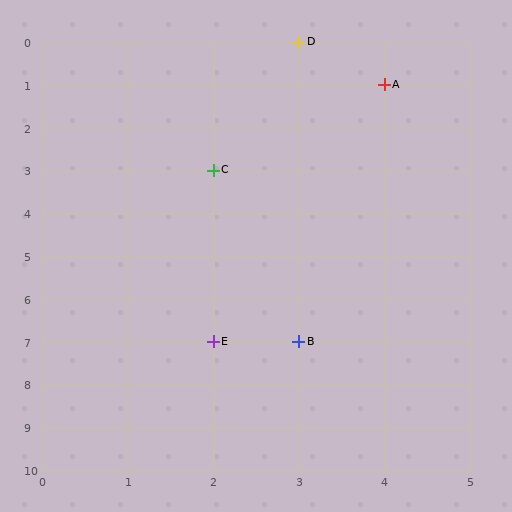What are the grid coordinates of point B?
Point B is at grid coordinates (3, 7).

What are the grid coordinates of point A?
Point A is at grid coordinates (4, 1).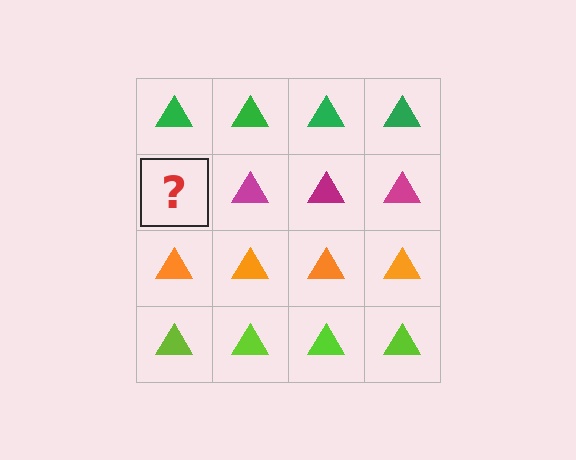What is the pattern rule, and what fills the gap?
The rule is that each row has a consistent color. The gap should be filled with a magenta triangle.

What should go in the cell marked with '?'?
The missing cell should contain a magenta triangle.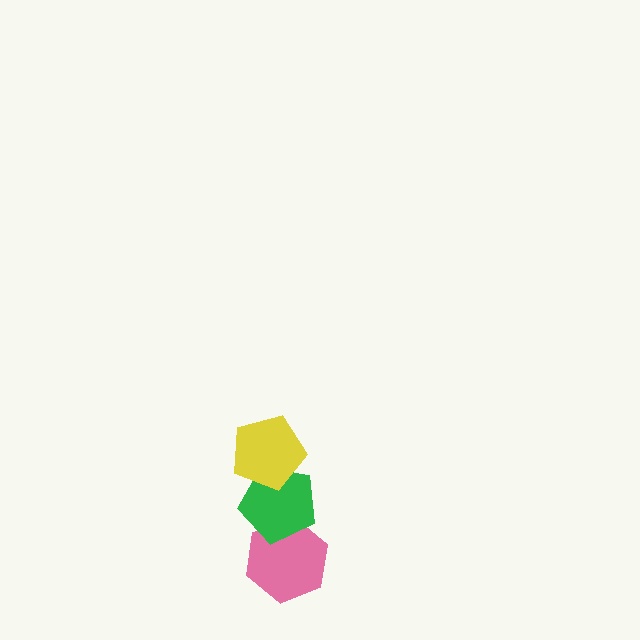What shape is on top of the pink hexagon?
The green pentagon is on top of the pink hexagon.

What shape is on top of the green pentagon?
The yellow pentagon is on top of the green pentagon.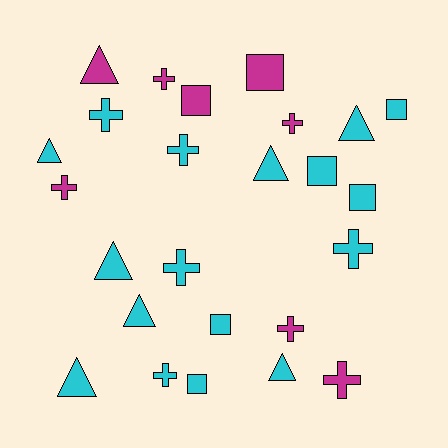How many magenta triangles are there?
There is 1 magenta triangle.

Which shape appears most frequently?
Cross, with 10 objects.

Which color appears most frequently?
Cyan, with 17 objects.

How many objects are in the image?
There are 25 objects.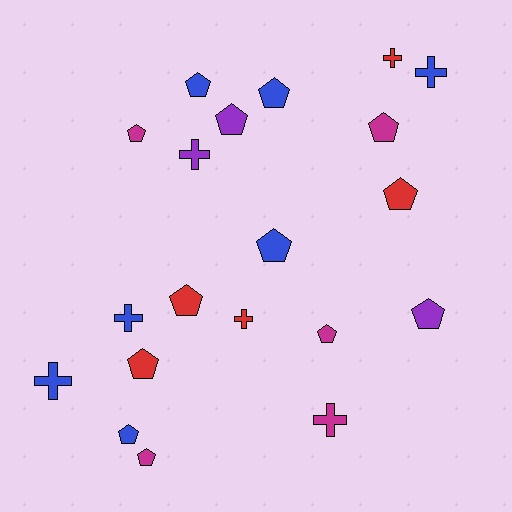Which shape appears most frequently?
Pentagon, with 13 objects.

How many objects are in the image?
There are 20 objects.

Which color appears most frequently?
Blue, with 7 objects.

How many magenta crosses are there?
There is 1 magenta cross.